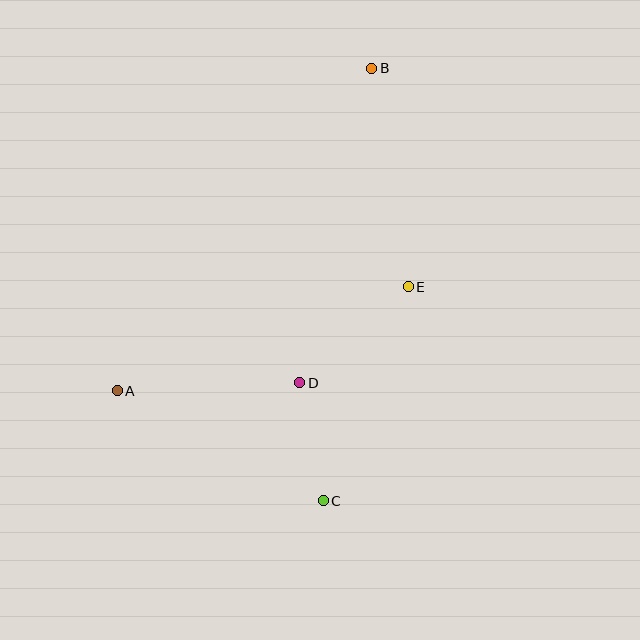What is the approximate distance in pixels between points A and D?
The distance between A and D is approximately 183 pixels.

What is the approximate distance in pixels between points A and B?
The distance between A and B is approximately 411 pixels.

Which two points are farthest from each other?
Points B and C are farthest from each other.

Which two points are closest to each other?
Points C and D are closest to each other.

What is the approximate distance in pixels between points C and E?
The distance between C and E is approximately 231 pixels.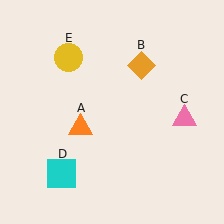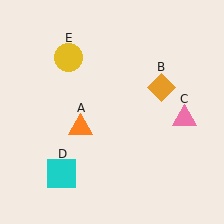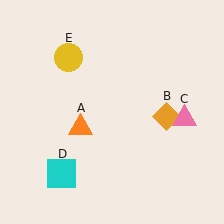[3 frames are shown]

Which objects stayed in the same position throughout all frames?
Orange triangle (object A) and pink triangle (object C) and cyan square (object D) and yellow circle (object E) remained stationary.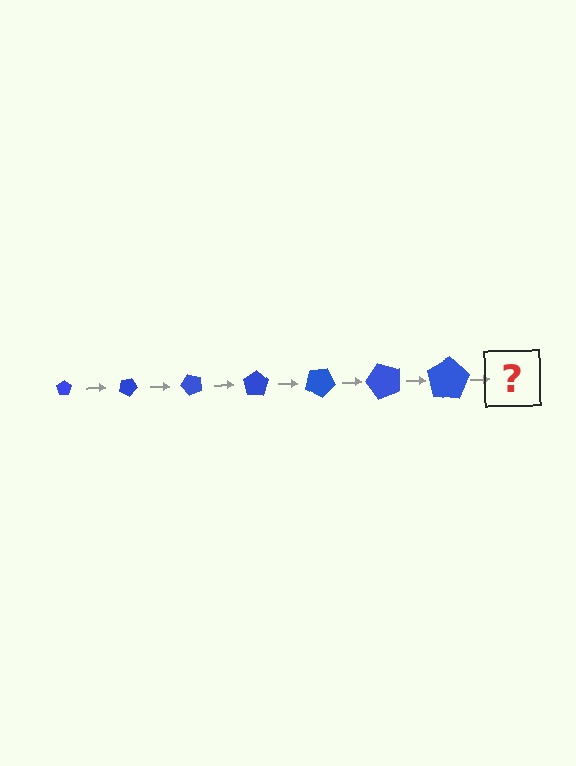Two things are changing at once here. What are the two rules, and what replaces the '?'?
The two rules are that the pentagon grows larger each step and it rotates 25 degrees each step. The '?' should be a pentagon, larger than the previous one and rotated 175 degrees from the start.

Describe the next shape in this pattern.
It should be a pentagon, larger than the previous one and rotated 175 degrees from the start.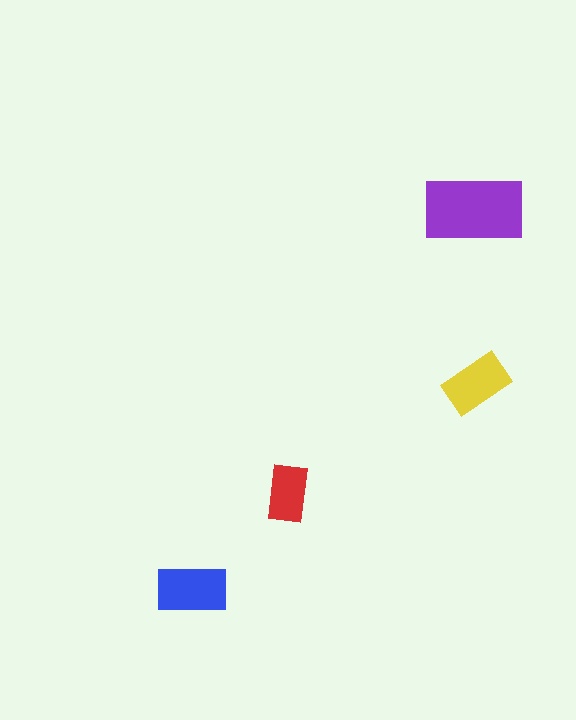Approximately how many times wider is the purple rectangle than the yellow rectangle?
About 1.5 times wider.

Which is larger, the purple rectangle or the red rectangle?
The purple one.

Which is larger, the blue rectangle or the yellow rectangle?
The blue one.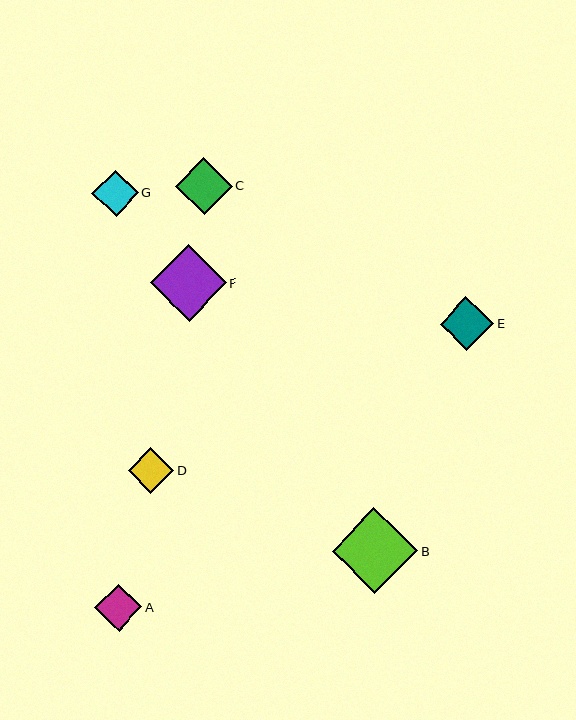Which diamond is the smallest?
Diamond D is the smallest with a size of approximately 45 pixels.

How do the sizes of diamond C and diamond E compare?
Diamond C and diamond E are approximately the same size.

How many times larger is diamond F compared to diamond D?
Diamond F is approximately 1.7 times the size of diamond D.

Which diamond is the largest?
Diamond B is the largest with a size of approximately 86 pixels.